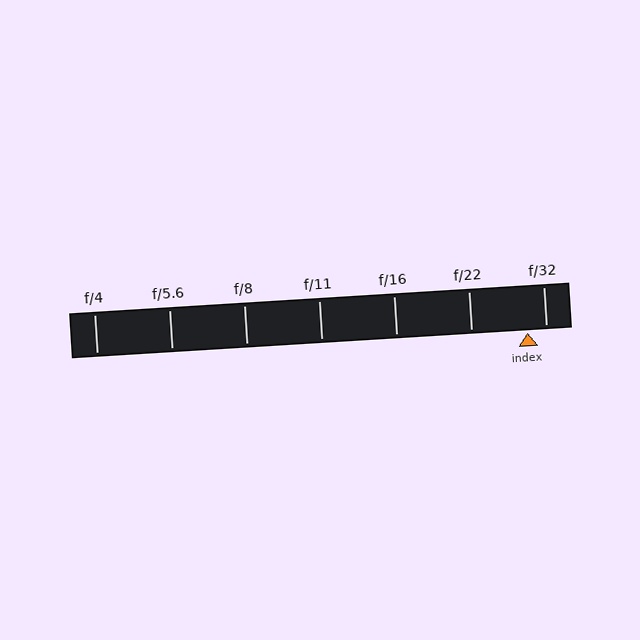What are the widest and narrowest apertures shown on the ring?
The widest aperture shown is f/4 and the narrowest is f/32.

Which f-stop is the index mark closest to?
The index mark is closest to f/32.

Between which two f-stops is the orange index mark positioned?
The index mark is between f/22 and f/32.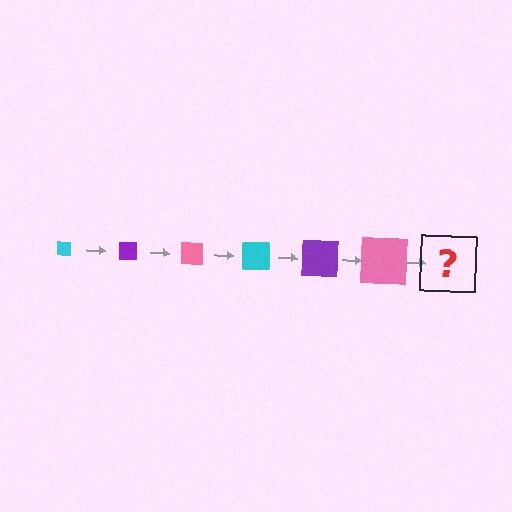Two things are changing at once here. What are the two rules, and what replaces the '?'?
The two rules are that the square grows larger each step and the color cycles through cyan, purple, and pink. The '?' should be a cyan square, larger than the previous one.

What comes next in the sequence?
The next element should be a cyan square, larger than the previous one.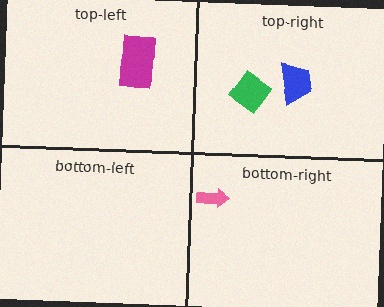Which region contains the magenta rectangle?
The top-left region.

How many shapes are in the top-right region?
2.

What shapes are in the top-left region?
The magenta rectangle.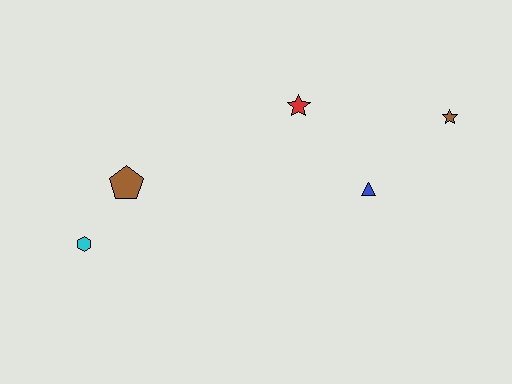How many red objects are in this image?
There is 1 red object.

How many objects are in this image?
There are 5 objects.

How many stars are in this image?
There are 2 stars.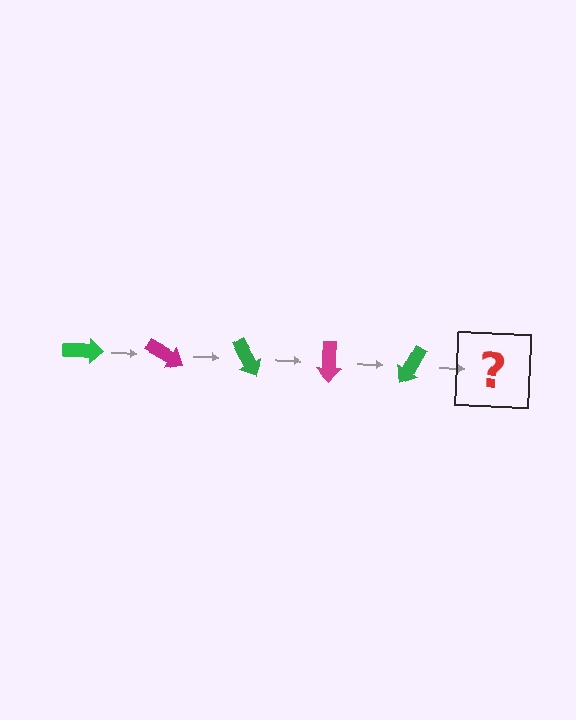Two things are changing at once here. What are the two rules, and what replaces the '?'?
The two rules are that it rotates 30 degrees each step and the color cycles through green and magenta. The '?' should be a magenta arrow, rotated 150 degrees from the start.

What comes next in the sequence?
The next element should be a magenta arrow, rotated 150 degrees from the start.